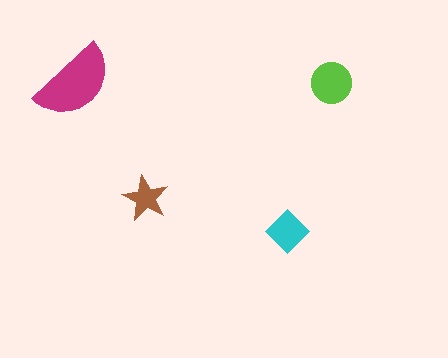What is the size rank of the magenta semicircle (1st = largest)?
1st.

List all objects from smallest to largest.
The brown star, the cyan diamond, the lime circle, the magenta semicircle.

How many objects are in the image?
There are 4 objects in the image.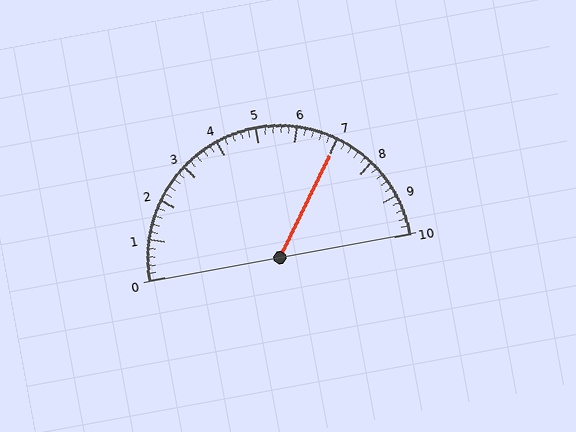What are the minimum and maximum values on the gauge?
The gauge ranges from 0 to 10.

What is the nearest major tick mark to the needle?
The nearest major tick mark is 7.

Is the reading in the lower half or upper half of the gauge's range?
The reading is in the upper half of the range (0 to 10).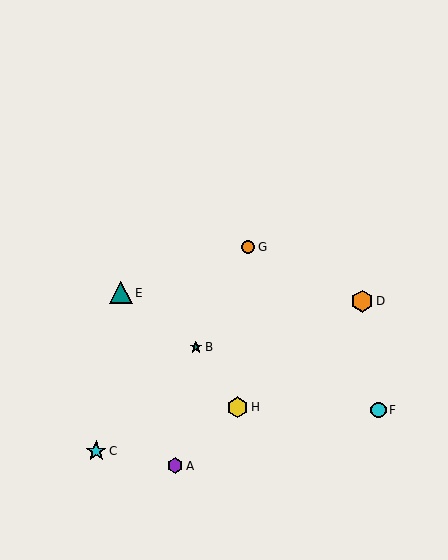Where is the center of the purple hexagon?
The center of the purple hexagon is at (175, 466).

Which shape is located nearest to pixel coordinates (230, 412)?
The yellow hexagon (labeled H) at (237, 407) is nearest to that location.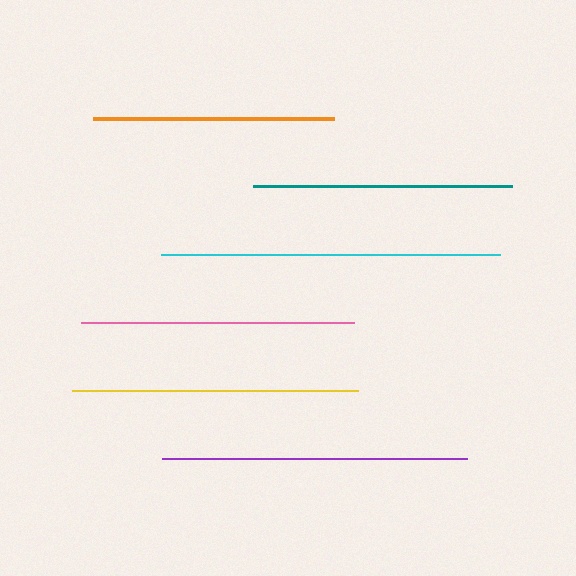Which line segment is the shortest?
The orange line is the shortest at approximately 241 pixels.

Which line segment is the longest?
The cyan line is the longest at approximately 338 pixels.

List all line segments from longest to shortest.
From longest to shortest: cyan, purple, yellow, pink, teal, orange.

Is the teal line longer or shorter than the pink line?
The pink line is longer than the teal line.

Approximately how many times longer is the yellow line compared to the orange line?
The yellow line is approximately 1.2 times the length of the orange line.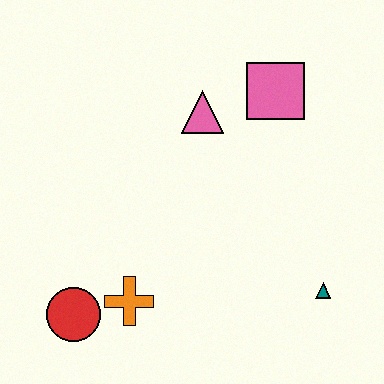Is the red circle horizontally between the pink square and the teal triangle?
No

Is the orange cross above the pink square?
No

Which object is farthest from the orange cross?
The pink square is farthest from the orange cross.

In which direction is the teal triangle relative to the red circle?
The teal triangle is to the right of the red circle.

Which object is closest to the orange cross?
The red circle is closest to the orange cross.